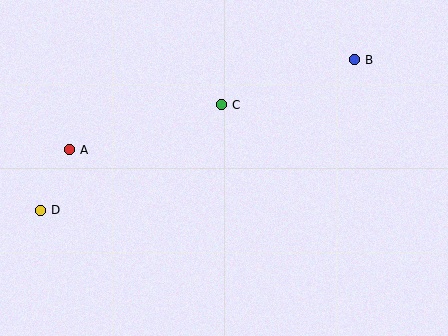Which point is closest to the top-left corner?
Point A is closest to the top-left corner.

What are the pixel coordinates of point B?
Point B is at (354, 60).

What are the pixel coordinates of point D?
Point D is at (40, 210).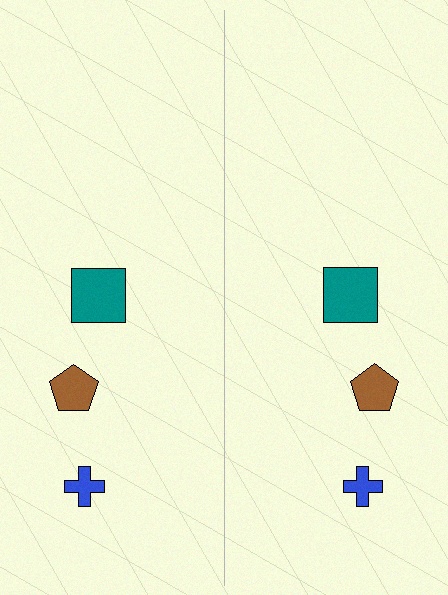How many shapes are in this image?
There are 6 shapes in this image.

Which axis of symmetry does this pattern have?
The pattern has a vertical axis of symmetry running through the center of the image.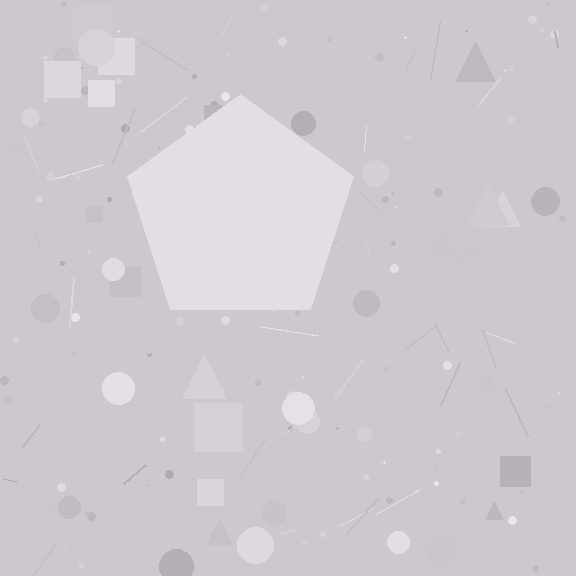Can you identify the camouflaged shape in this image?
The camouflaged shape is a pentagon.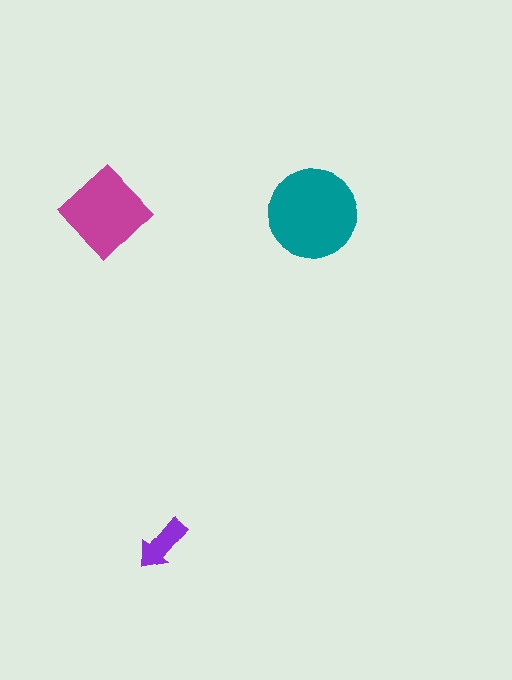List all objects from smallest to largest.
The purple arrow, the magenta diamond, the teal circle.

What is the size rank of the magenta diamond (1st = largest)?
2nd.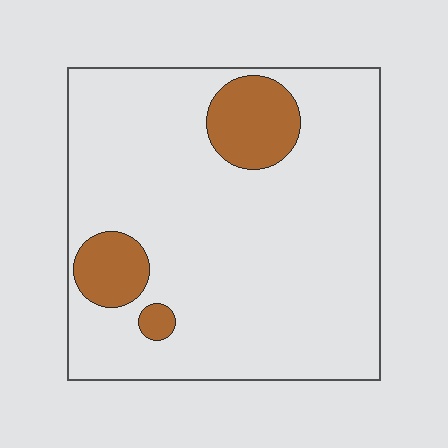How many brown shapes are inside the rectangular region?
3.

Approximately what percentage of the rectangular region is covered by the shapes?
Approximately 15%.